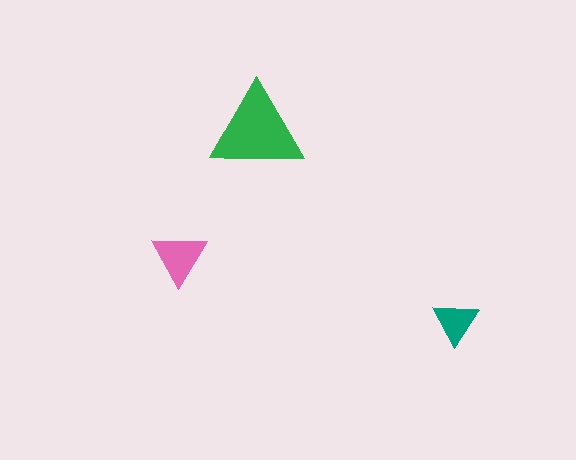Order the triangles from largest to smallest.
the green one, the pink one, the teal one.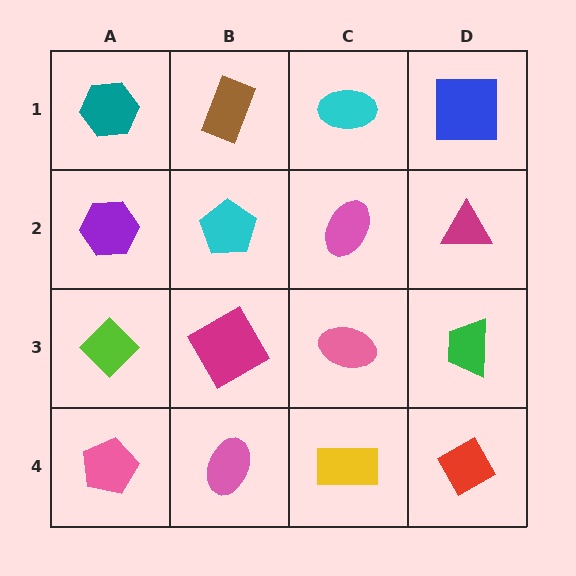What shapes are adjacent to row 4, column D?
A green trapezoid (row 3, column D), a yellow rectangle (row 4, column C).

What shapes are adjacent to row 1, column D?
A magenta triangle (row 2, column D), a cyan ellipse (row 1, column C).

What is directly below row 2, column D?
A green trapezoid.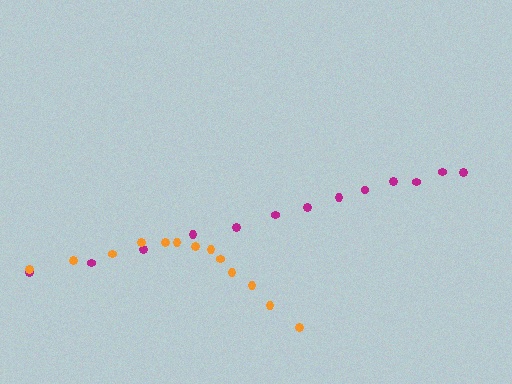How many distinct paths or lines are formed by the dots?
There are 2 distinct paths.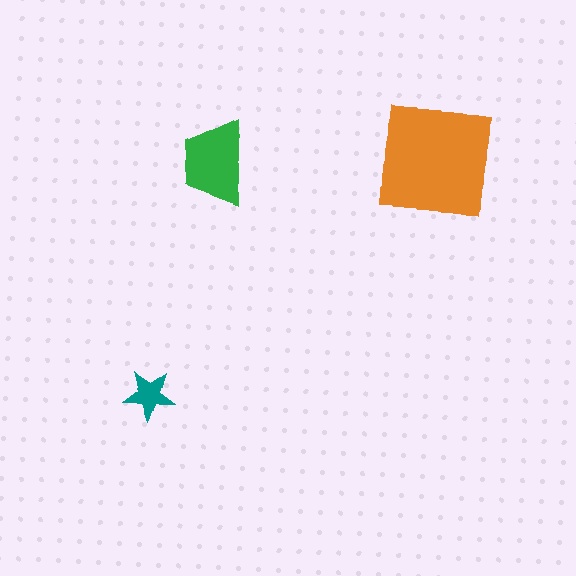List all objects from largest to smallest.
The orange square, the green trapezoid, the teal star.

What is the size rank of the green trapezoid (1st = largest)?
2nd.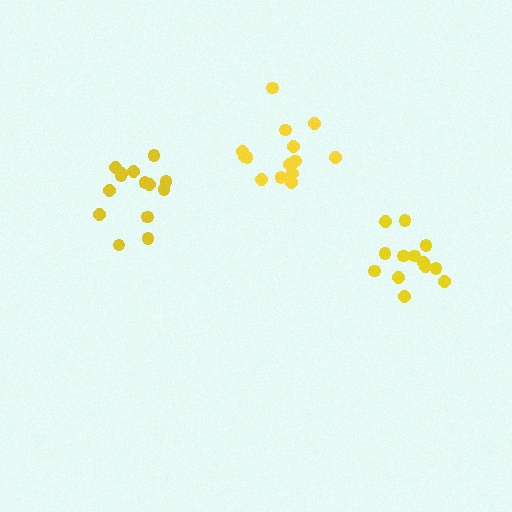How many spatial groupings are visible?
There are 3 spatial groupings.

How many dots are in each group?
Group 1: 15 dots, Group 2: 13 dots, Group 3: 14 dots (42 total).